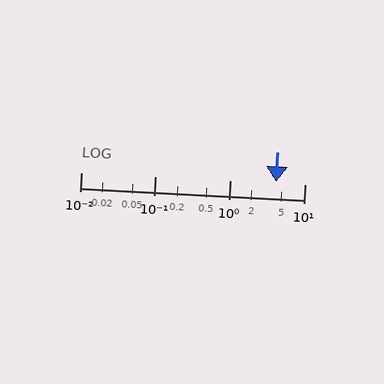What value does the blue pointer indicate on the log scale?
The pointer indicates approximately 4.2.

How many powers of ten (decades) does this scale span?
The scale spans 3 decades, from 0.01 to 10.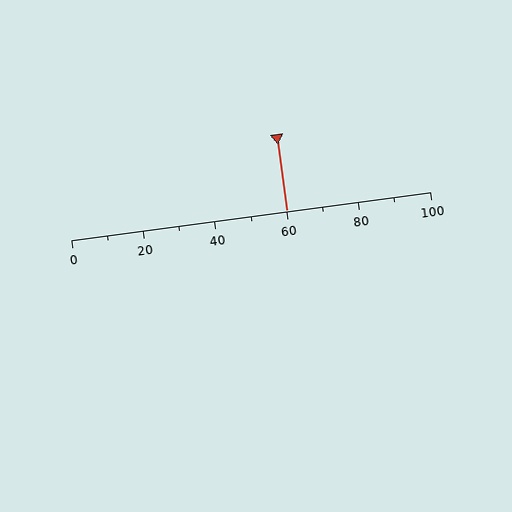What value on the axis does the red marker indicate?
The marker indicates approximately 60.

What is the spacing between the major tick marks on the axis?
The major ticks are spaced 20 apart.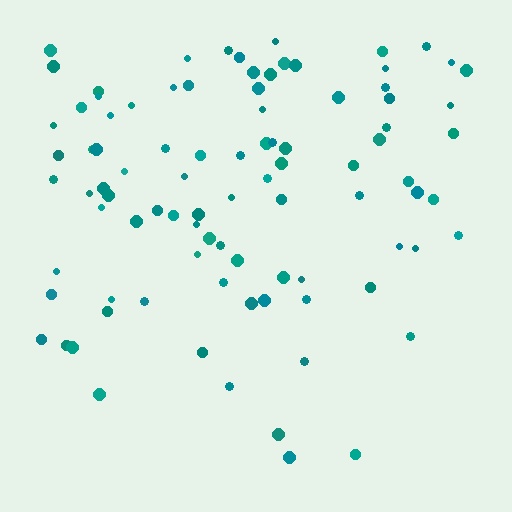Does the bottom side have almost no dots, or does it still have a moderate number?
Still a moderate number, just noticeably fewer than the top.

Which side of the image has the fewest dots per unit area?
The bottom.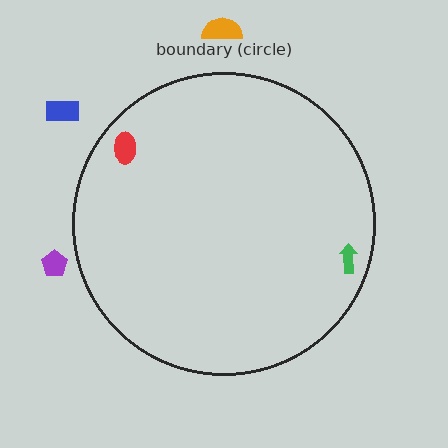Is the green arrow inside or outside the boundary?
Inside.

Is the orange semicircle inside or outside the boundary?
Outside.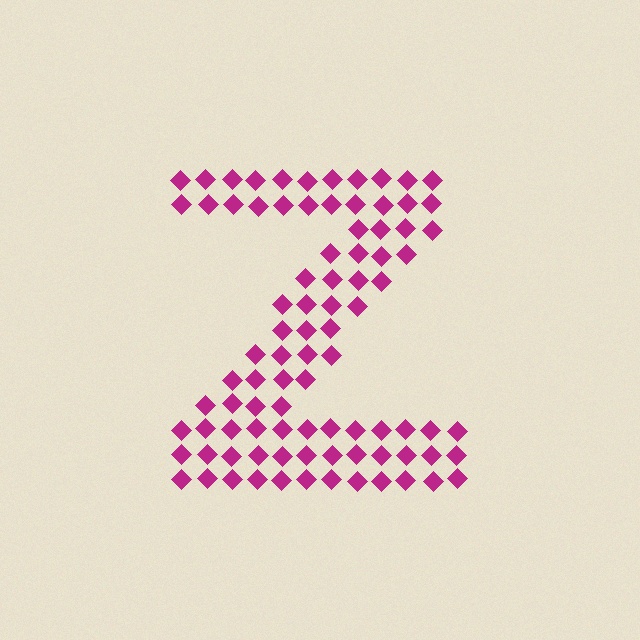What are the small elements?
The small elements are diamonds.